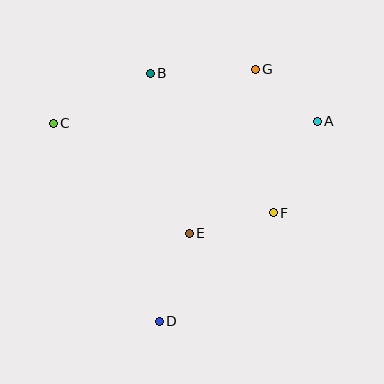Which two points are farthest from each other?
Points D and G are farthest from each other.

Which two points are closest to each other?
Points A and G are closest to each other.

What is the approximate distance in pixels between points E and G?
The distance between E and G is approximately 177 pixels.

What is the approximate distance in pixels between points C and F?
The distance between C and F is approximately 237 pixels.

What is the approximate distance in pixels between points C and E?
The distance between C and E is approximately 175 pixels.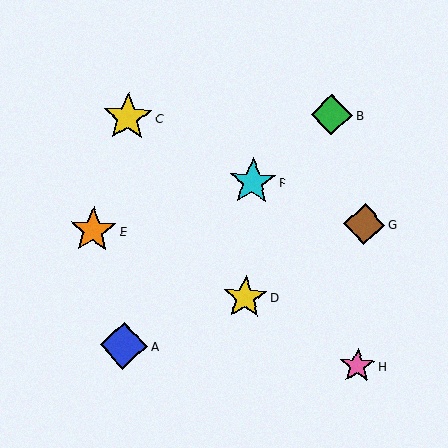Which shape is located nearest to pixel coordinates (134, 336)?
The blue diamond (labeled A) at (124, 346) is nearest to that location.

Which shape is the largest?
The yellow star (labeled C) is the largest.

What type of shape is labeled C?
Shape C is a yellow star.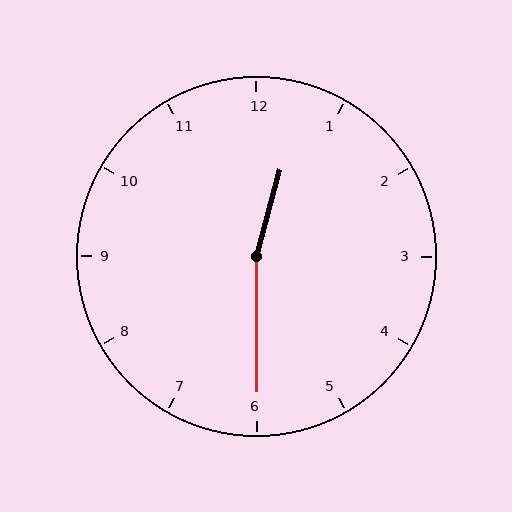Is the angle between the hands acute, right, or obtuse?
It is obtuse.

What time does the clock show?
12:30.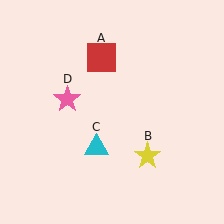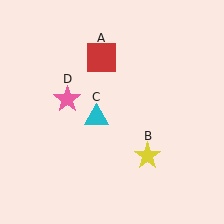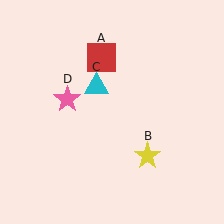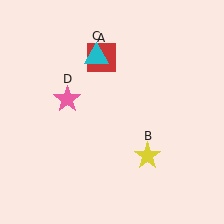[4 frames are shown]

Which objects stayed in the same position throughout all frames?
Red square (object A) and yellow star (object B) and pink star (object D) remained stationary.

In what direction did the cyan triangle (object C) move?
The cyan triangle (object C) moved up.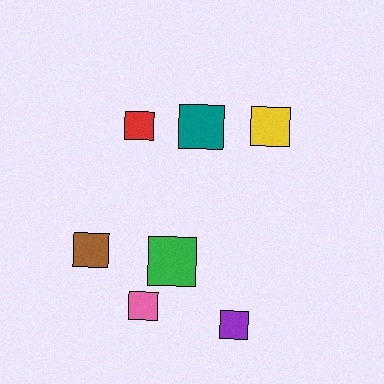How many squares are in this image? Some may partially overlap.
There are 7 squares.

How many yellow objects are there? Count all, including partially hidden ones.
There is 1 yellow object.